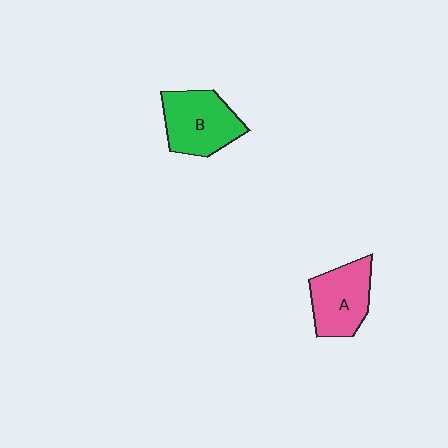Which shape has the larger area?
Shape B (green).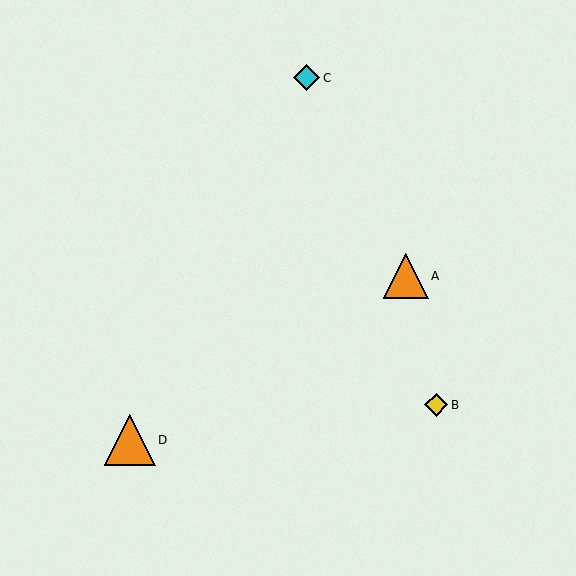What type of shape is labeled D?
Shape D is an orange triangle.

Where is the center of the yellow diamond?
The center of the yellow diamond is at (436, 405).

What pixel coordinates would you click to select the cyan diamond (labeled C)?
Click at (307, 78) to select the cyan diamond C.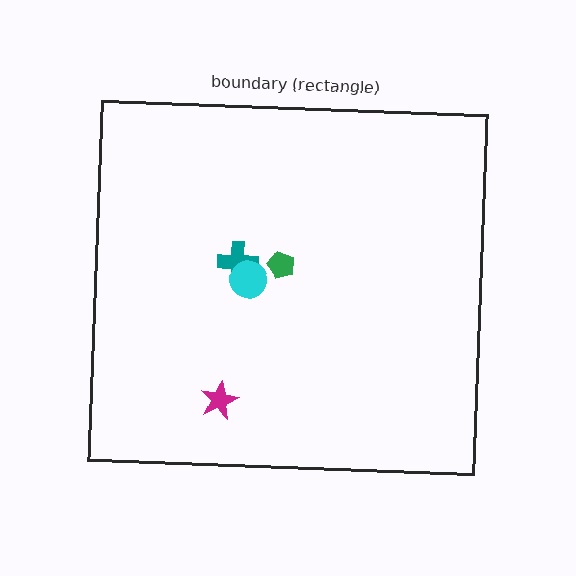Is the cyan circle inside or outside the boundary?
Inside.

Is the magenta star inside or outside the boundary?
Inside.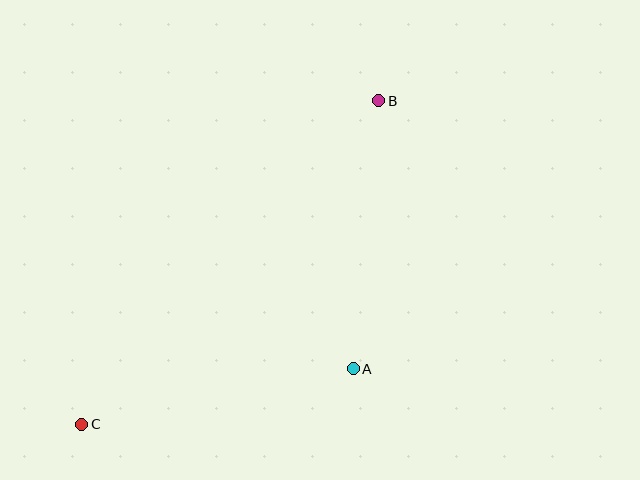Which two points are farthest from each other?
Points B and C are farthest from each other.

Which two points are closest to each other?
Points A and B are closest to each other.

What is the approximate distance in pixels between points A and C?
The distance between A and C is approximately 277 pixels.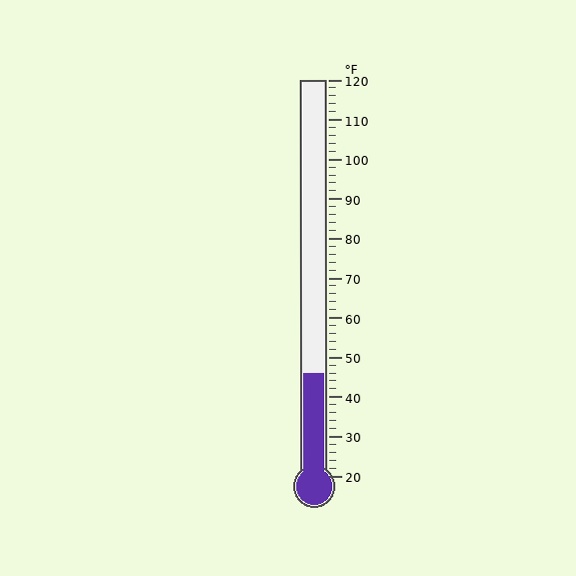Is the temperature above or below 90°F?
The temperature is below 90°F.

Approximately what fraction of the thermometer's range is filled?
The thermometer is filled to approximately 25% of its range.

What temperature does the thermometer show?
The thermometer shows approximately 46°F.